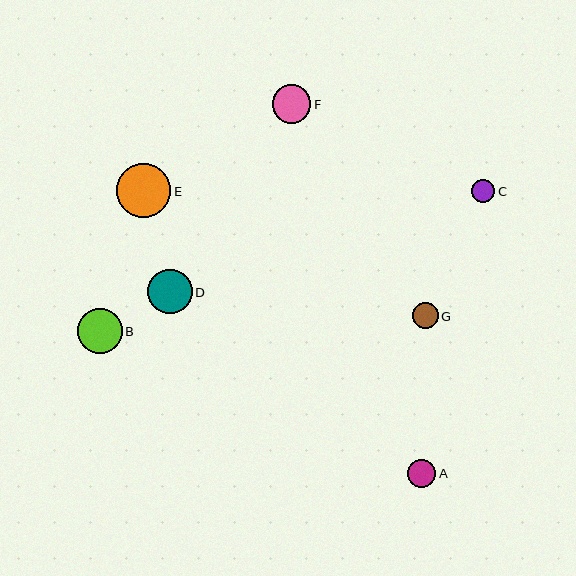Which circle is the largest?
Circle E is the largest with a size of approximately 54 pixels.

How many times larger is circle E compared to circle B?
Circle E is approximately 1.2 times the size of circle B.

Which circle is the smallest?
Circle C is the smallest with a size of approximately 23 pixels.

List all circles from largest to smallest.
From largest to smallest: E, B, D, F, A, G, C.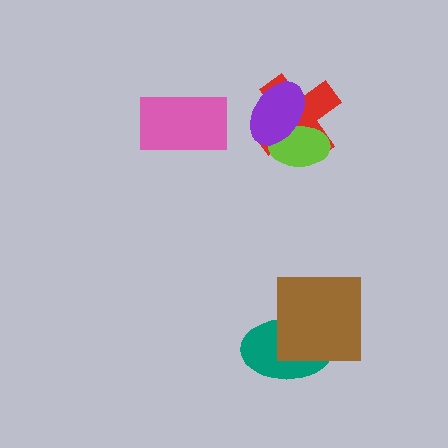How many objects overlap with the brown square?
1 object overlaps with the brown square.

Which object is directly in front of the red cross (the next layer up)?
The lime ellipse is directly in front of the red cross.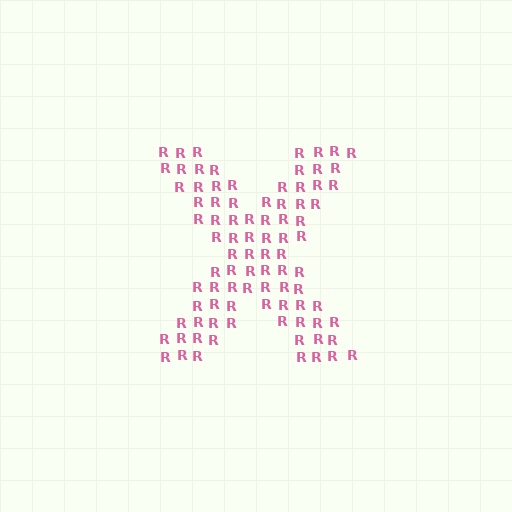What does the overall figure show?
The overall figure shows the letter X.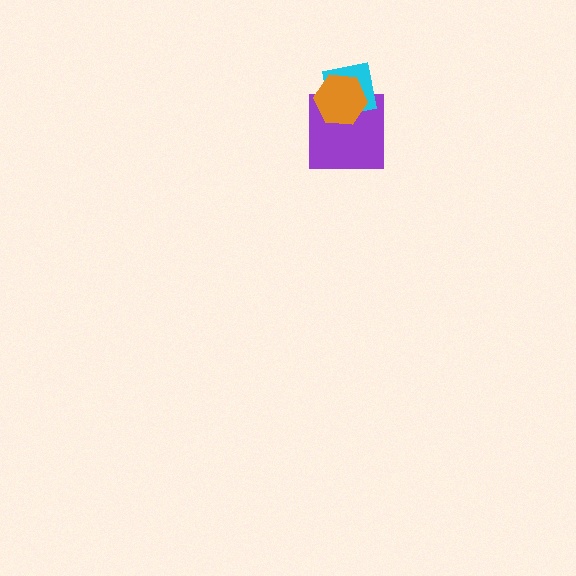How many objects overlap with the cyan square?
2 objects overlap with the cyan square.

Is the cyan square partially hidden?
Yes, it is partially covered by another shape.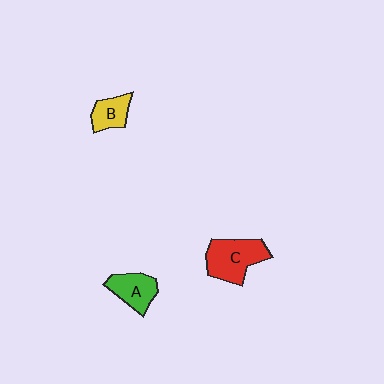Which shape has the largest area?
Shape C (red).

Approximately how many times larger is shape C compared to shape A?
Approximately 1.5 times.